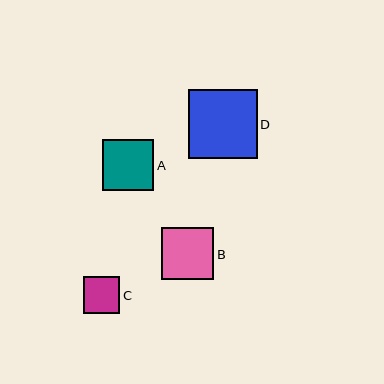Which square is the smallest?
Square C is the smallest with a size of approximately 37 pixels.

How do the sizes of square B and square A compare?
Square B and square A are approximately the same size.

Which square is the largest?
Square D is the largest with a size of approximately 69 pixels.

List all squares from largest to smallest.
From largest to smallest: D, B, A, C.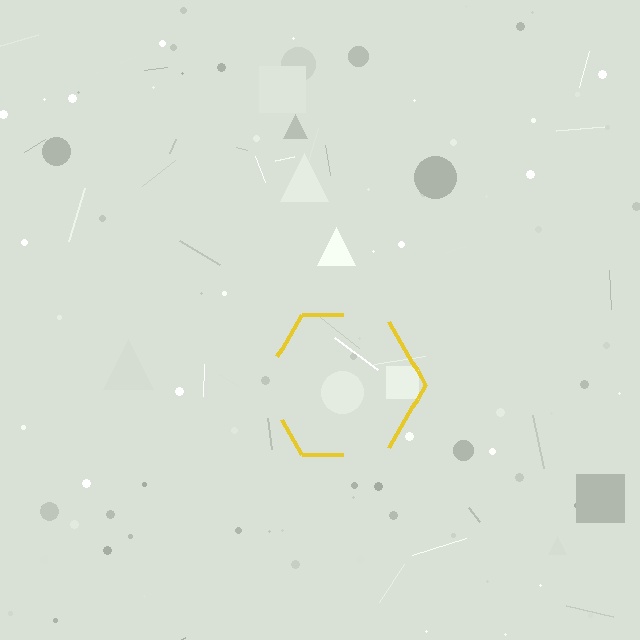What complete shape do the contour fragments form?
The contour fragments form a hexagon.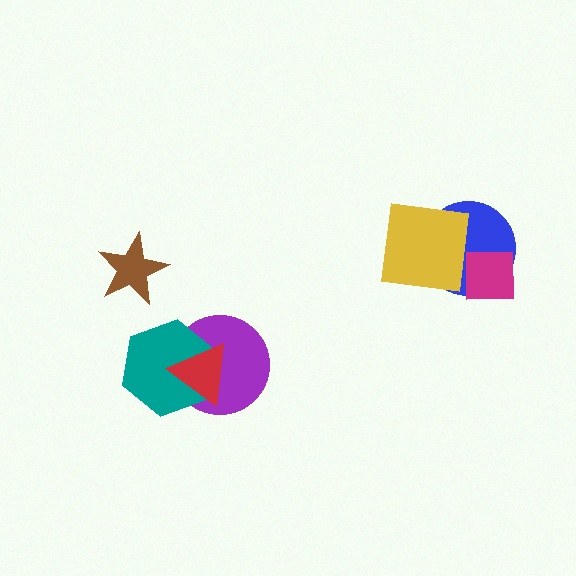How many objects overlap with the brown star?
0 objects overlap with the brown star.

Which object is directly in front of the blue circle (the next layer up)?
The yellow square is directly in front of the blue circle.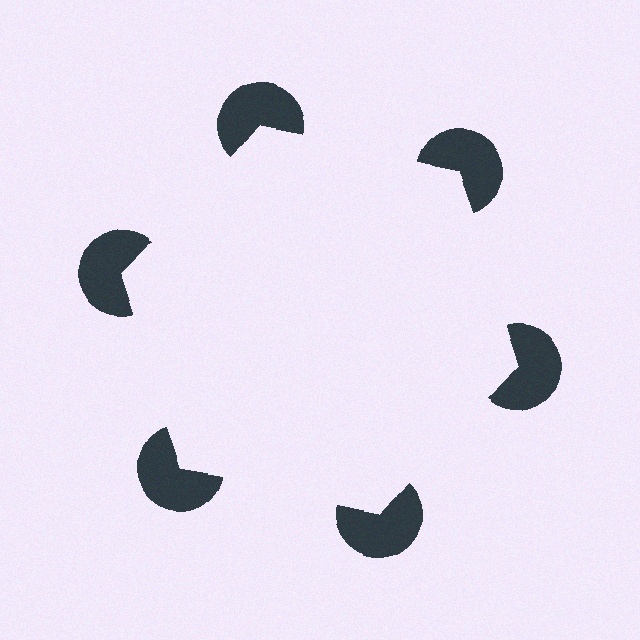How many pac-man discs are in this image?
There are 6 — one at each vertex of the illusory hexagon.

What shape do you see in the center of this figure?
An illusory hexagon — its edges are inferred from the aligned wedge cuts in the pac-man discs, not physically drawn.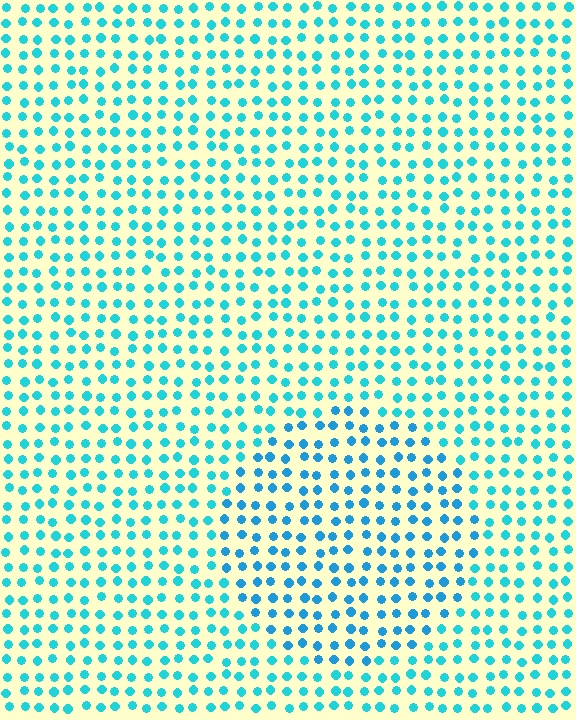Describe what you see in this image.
The image is filled with small cyan elements in a uniform arrangement. A circle-shaped region is visible where the elements are tinted to a slightly different hue, forming a subtle color boundary.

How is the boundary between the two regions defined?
The boundary is defined purely by a slight shift in hue (about 19 degrees). Spacing, size, and orientation are identical on both sides.